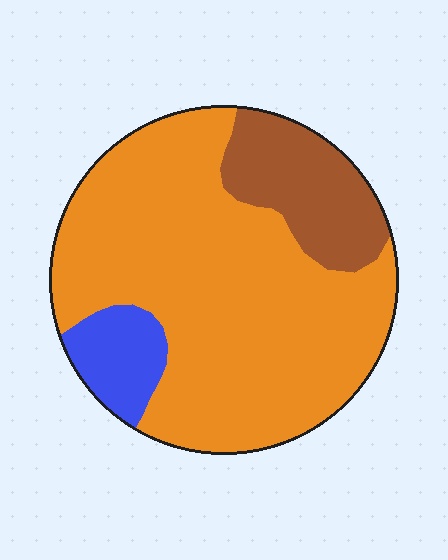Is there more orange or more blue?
Orange.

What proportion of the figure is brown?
Brown covers roughly 15% of the figure.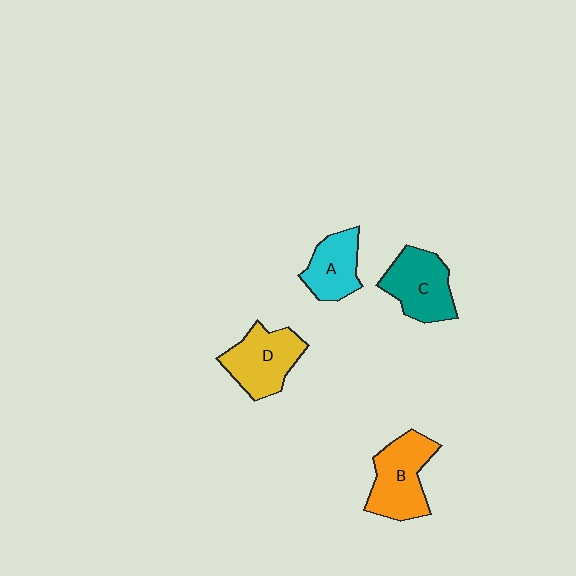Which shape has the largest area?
Shape B (orange).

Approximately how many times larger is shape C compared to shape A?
Approximately 1.3 times.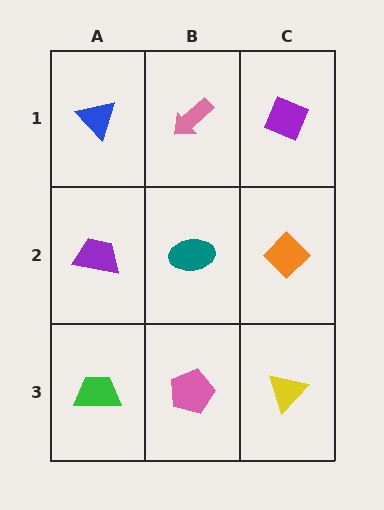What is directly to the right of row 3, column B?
A yellow triangle.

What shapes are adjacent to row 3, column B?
A teal ellipse (row 2, column B), a green trapezoid (row 3, column A), a yellow triangle (row 3, column C).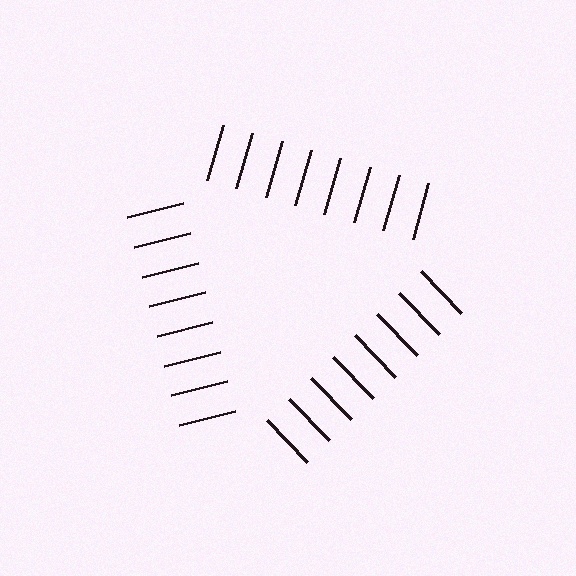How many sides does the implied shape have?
3 sides — the line-ends trace a triangle.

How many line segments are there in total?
24 — 8 along each of the 3 edges.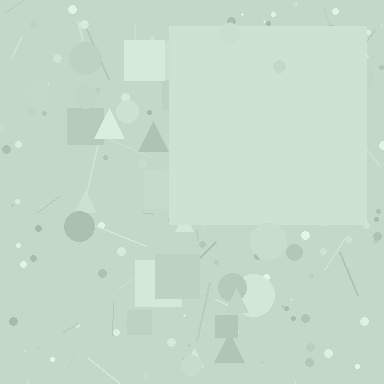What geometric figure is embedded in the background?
A square is embedded in the background.